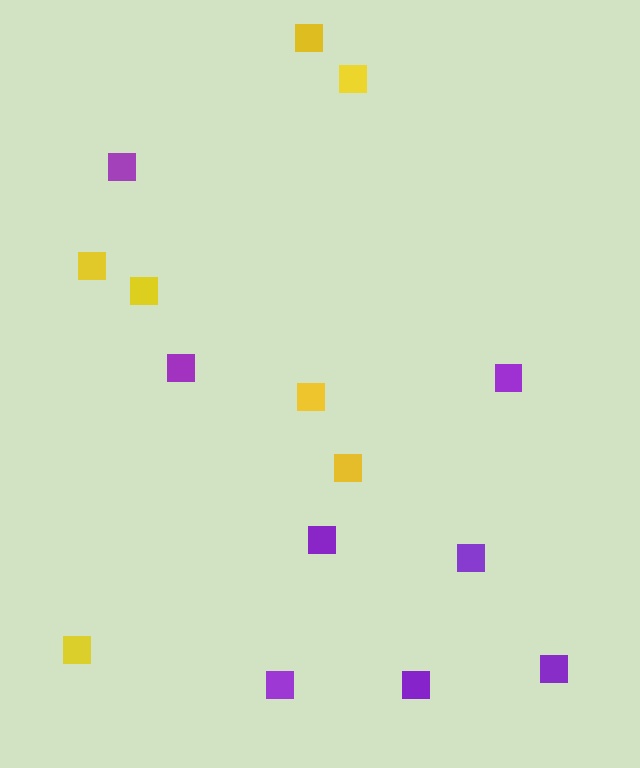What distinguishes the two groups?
There are 2 groups: one group of yellow squares (7) and one group of purple squares (8).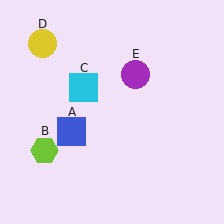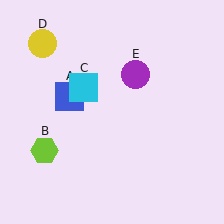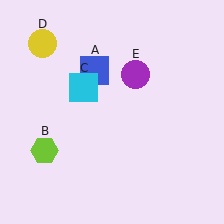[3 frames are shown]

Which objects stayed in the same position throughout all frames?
Lime hexagon (object B) and cyan square (object C) and yellow circle (object D) and purple circle (object E) remained stationary.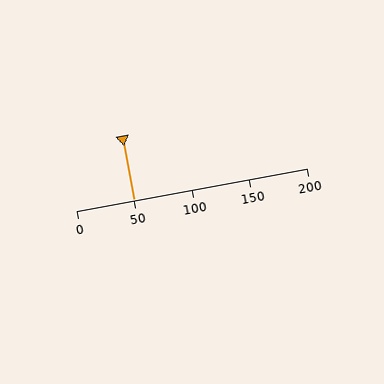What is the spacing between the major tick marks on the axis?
The major ticks are spaced 50 apart.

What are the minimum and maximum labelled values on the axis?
The axis runs from 0 to 200.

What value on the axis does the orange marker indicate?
The marker indicates approximately 50.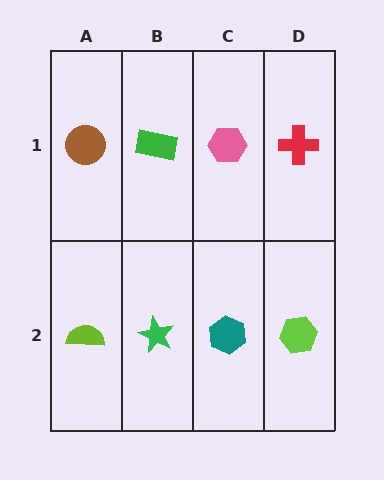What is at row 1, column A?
A brown circle.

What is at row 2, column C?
A teal hexagon.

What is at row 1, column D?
A red cross.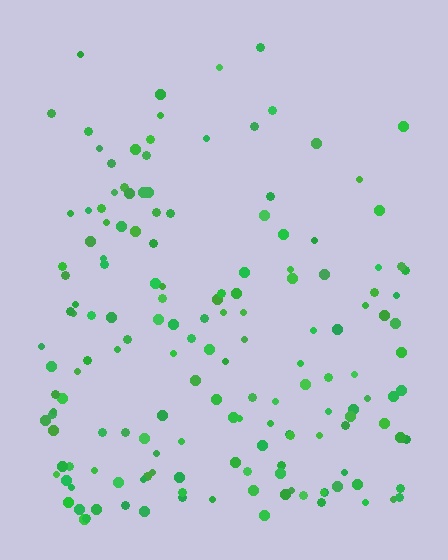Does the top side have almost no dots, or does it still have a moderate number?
Still a moderate number, just noticeably fewer than the bottom.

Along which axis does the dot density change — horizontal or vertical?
Vertical.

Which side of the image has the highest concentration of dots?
The bottom.